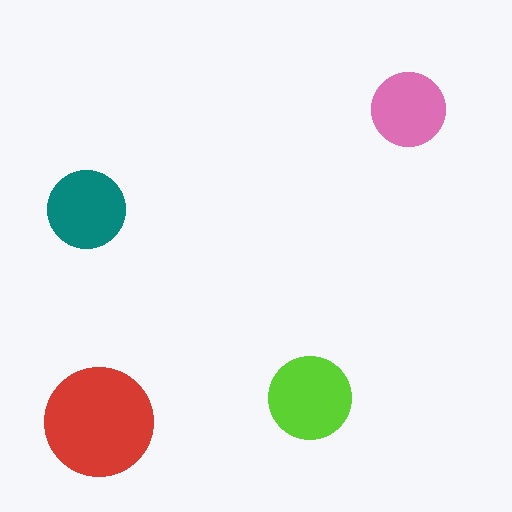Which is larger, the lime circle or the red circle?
The red one.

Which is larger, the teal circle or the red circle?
The red one.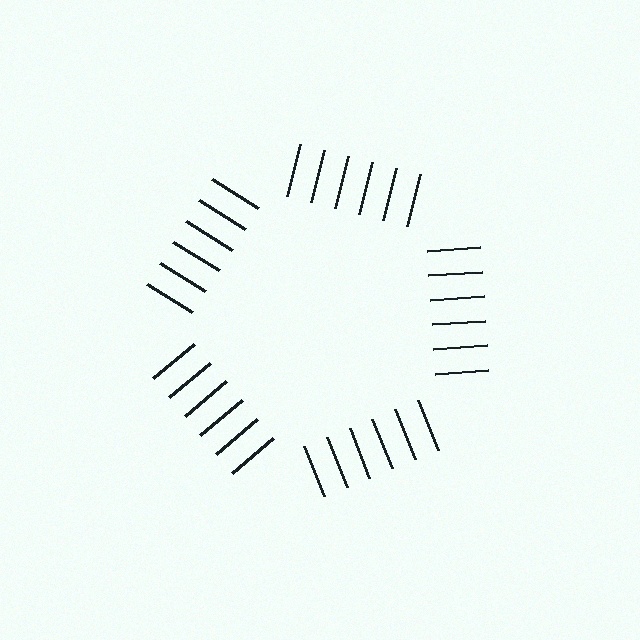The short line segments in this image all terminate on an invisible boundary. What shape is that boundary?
An illusory pentagon — the line segments terminate on its edges but no continuous stroke is drawn.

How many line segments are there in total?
30 — 6 along each of the 5 edges.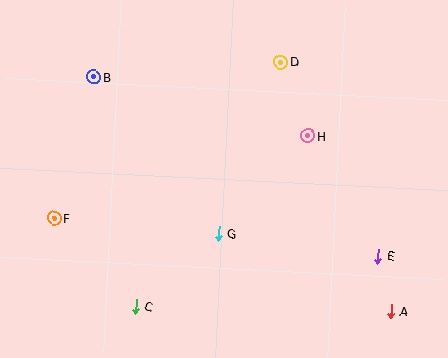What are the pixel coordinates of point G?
Point G is at (218, 233).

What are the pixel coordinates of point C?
Point C is at (136, 306).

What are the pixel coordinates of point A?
Point A is at (391, 311).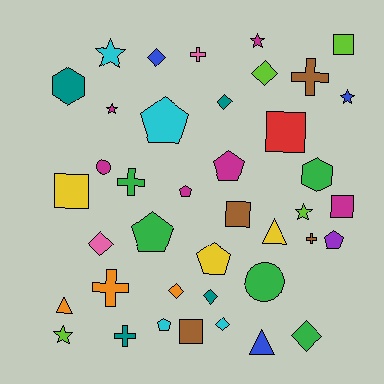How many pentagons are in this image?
There are 7 pentagons.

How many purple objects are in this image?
There is 1 purple object.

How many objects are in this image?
There are 40 objects.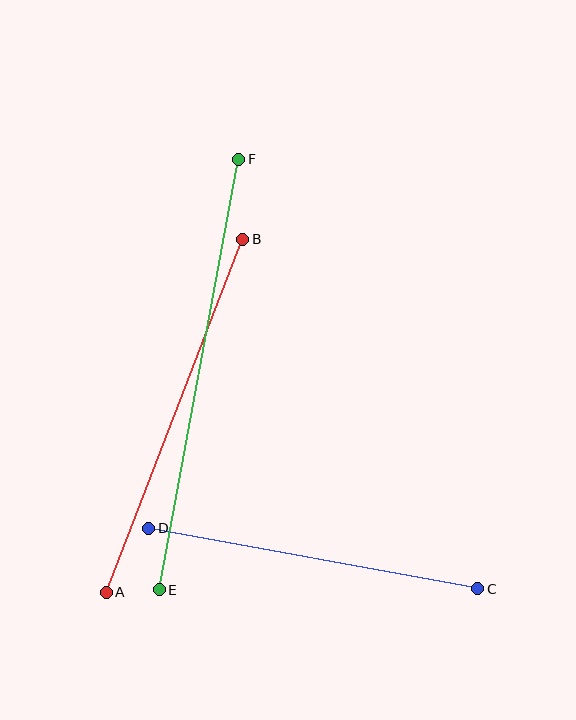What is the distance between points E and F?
The distance is approximately 438 pixels.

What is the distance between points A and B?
The distance is approximately 378 pixels.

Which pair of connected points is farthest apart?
Points E and F are farthest apart.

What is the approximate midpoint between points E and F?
The midpoint is at approximately (199, 375) pixels.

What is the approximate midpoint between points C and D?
The midpoint is at approximately (313, 559) pixels.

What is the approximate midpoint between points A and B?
The midpoint is at approximately (174, 416) pixels.